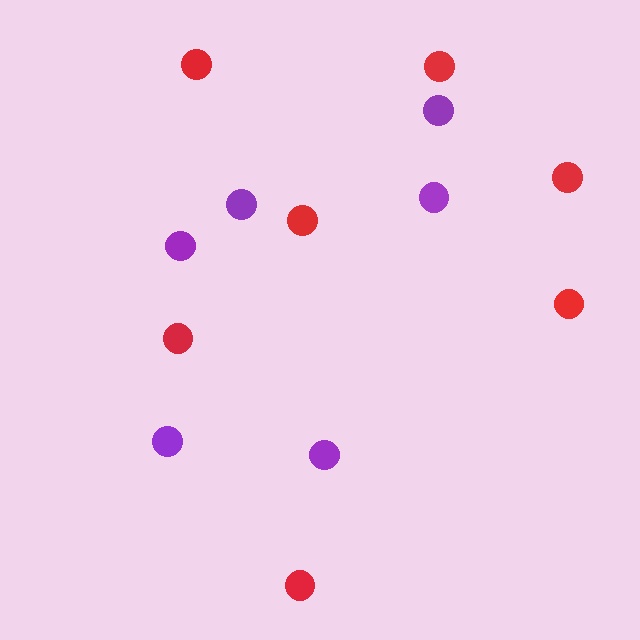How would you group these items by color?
There are 2 groups: one group of purple circles (6) and one group of red circles (7).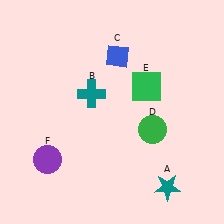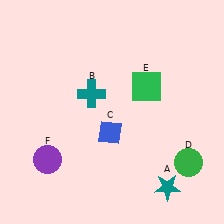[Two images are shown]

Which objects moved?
The objects that moved are: the blue diamond (C), the green circle (D).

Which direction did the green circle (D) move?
The green circle (D) moved right.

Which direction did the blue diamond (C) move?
The blue diamond (C) moved down.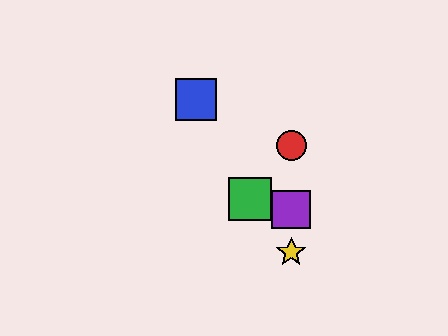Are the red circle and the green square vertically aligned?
No, the red circle is at x≈291 and the green square is at x≈250.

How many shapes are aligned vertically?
3 shapes (the red circle, the yellow star, the purple square) are aligned vertically.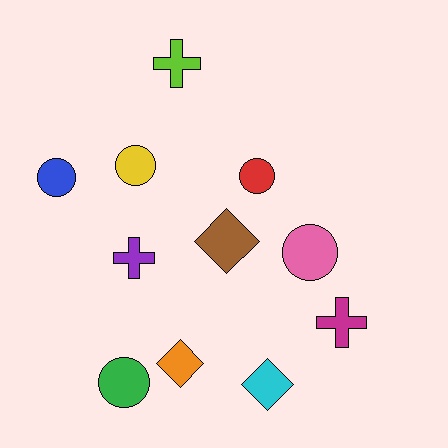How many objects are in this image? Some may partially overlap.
There are 11 objects.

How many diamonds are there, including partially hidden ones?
There are 3 diamonds.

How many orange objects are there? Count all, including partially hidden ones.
There is 1 orange object.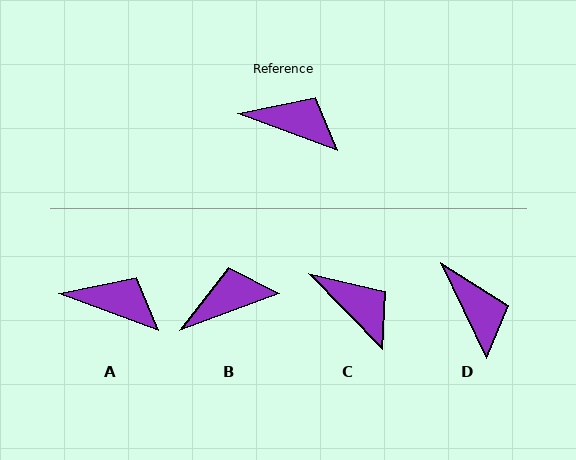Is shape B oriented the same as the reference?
No, it is off by about 41 degrees.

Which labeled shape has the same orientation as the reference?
A.